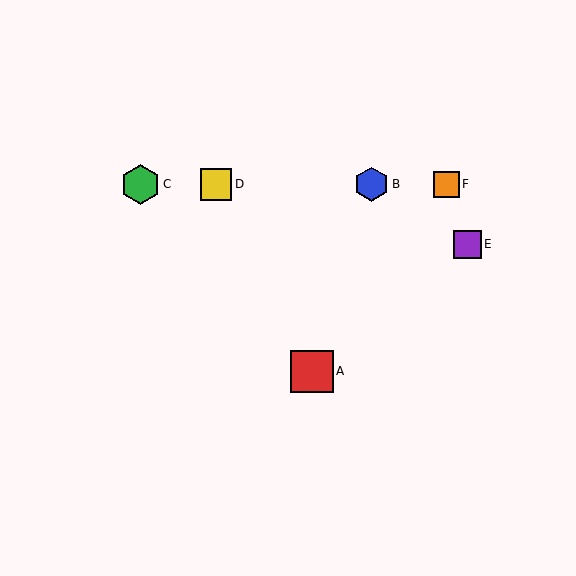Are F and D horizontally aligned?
Yes, both are at y≈184.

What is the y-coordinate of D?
Object D is at y≈184.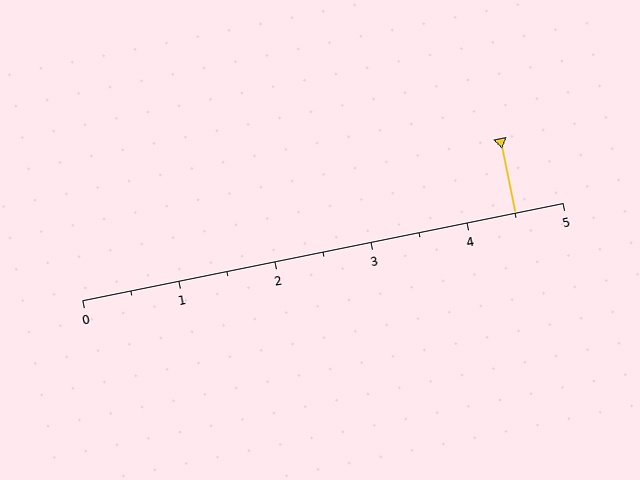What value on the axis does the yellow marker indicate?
The marker indicates approximately 4.5.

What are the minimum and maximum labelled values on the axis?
The axis runs from 0 to 5.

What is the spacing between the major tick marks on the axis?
The major ticks are spaced 1 apart.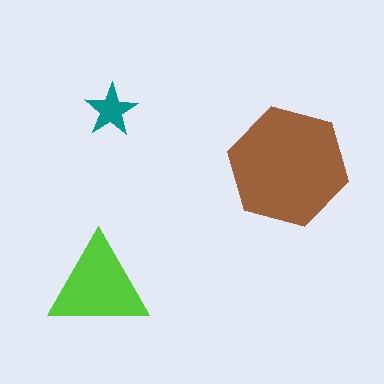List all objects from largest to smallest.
The brown hexagon, the lime triangle, the teal star.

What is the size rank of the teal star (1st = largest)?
3rd.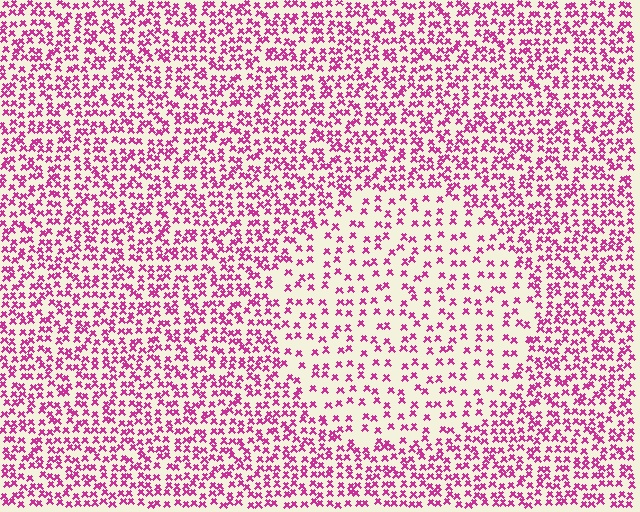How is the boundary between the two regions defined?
The boundary is defined by a change in element density (approximately 2.0x ratio). All elements are the same color, size, and shape.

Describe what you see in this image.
The image contains small magenta elements arranged at two different densities. A circle-shaped region is visible where the elements are less densely packed than the surrounding area.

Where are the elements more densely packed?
The elements are more densely packed outside the circle boundary.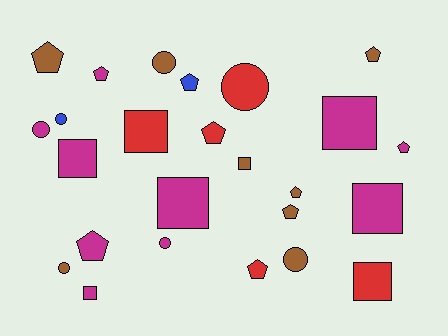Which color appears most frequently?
Magenta, with 10 objects.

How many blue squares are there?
There are no blue squares.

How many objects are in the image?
There are 25 objects.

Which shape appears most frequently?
Pentagon, with 10 objects.